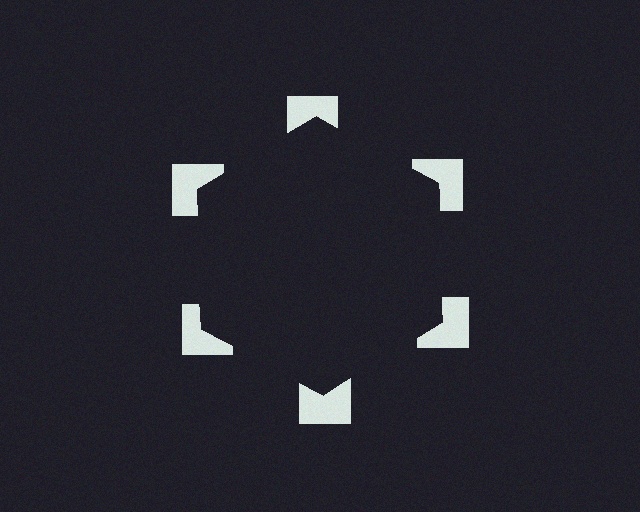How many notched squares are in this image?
There are 6 — one at each vertex of the illusory hexagon.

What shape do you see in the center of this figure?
An illusory hexagon — its edges are inferred from the aligned wedge cuts in the notched squares, not physically drawn.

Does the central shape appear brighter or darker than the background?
It typically appears slightly darker than the background, even though no actual brightness change is drawn.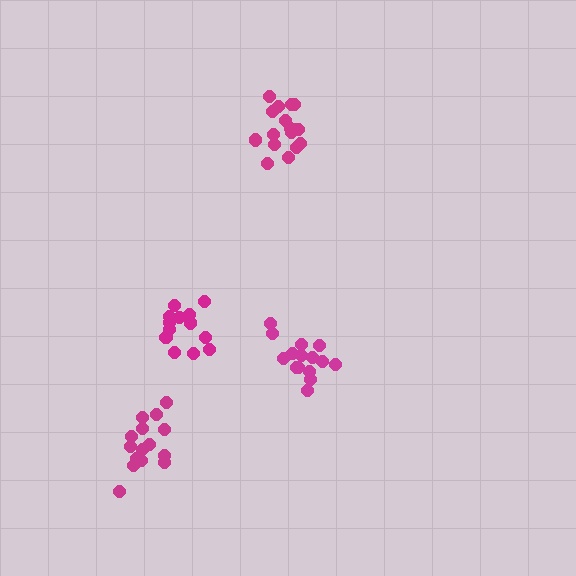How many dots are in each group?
Group 1: 17 dots, Group 2: 15 dots, Group 3: 15 dots, Group 4: 15 dots (62 total).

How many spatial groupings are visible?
There are 4 spatial groupings.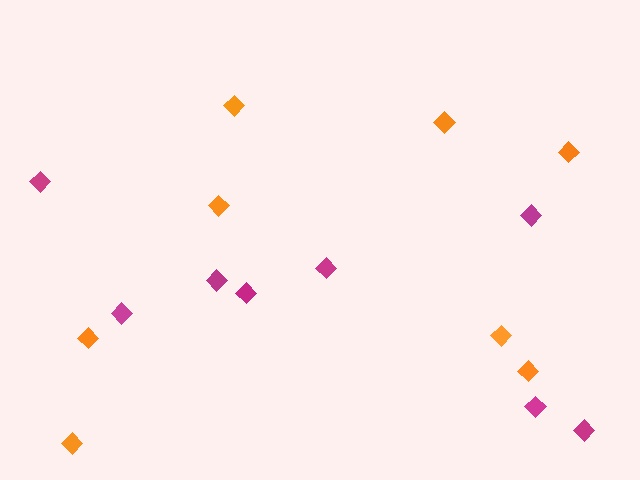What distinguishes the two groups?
There are 2 groups: one group of orange diamonds (8) and one group of magenta diamonds (8).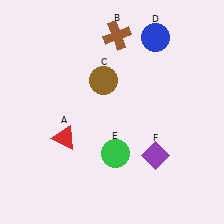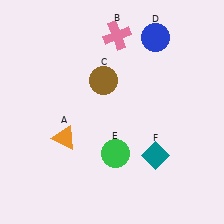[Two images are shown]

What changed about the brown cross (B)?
In Image 1, B is brown. In Image 2, it changed to pink.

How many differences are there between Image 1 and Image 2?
There are 3 differences between the two images.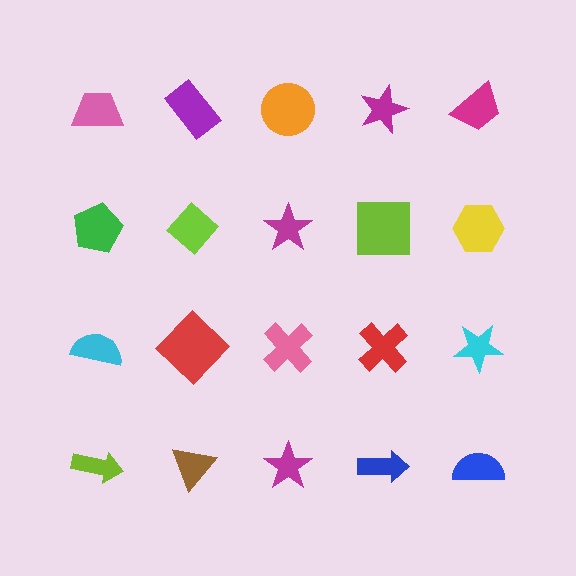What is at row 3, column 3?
A pink cross.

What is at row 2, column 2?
A lime diamond.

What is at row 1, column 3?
An orange circle.